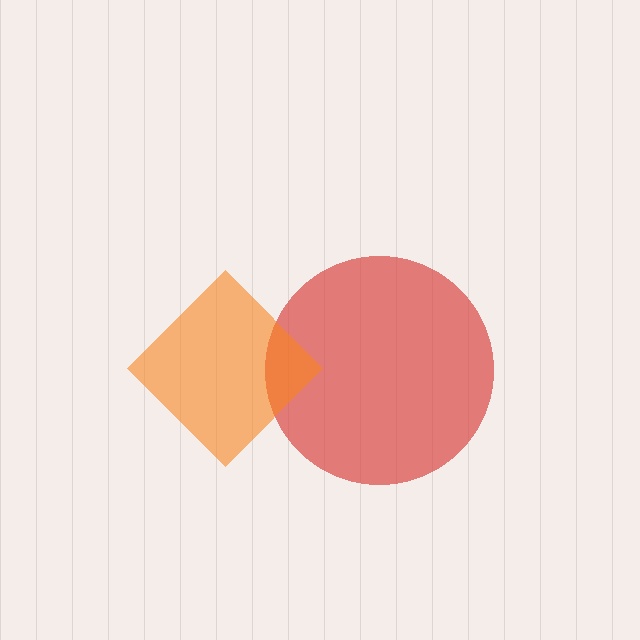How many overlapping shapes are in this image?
There are 2 overlapping shapes in the image.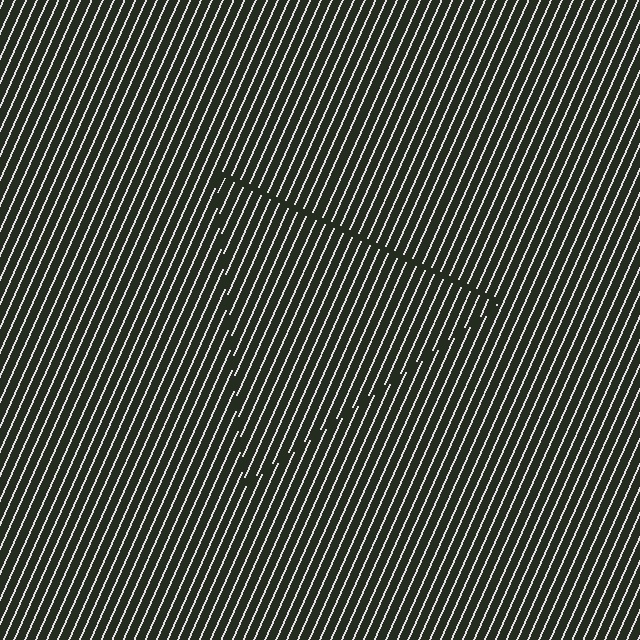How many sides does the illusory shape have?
3 sides — the line-ends trace a triangle.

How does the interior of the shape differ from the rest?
The interior of the shape contains the same grating, shifted by half a period — the contour is defined by the phase discontinuity where line-ends from the inner and outer gratings abut.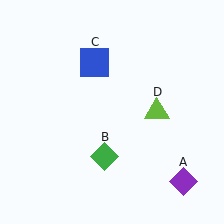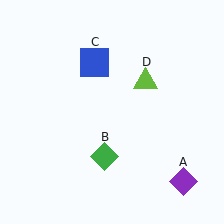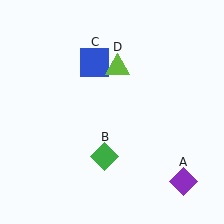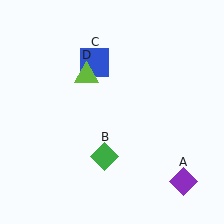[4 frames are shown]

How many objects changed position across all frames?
1 object changed position: lime triangle (object D).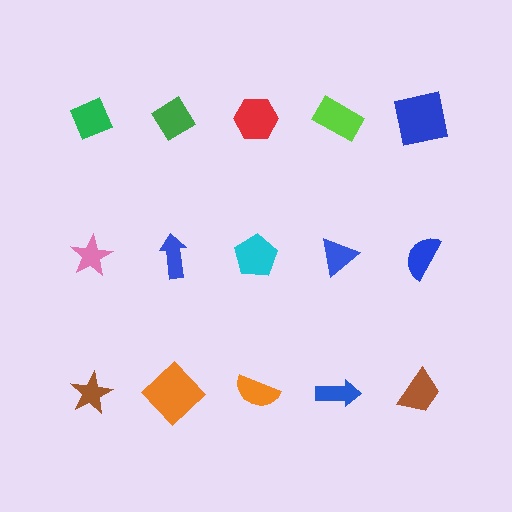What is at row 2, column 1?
A pink star.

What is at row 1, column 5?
A blue square.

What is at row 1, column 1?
A green diamond.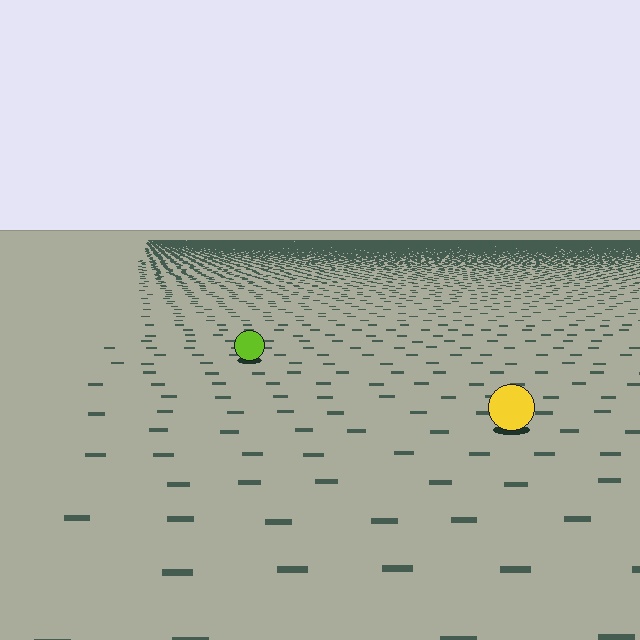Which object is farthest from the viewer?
The lime circle is farthest from the viewer. It appears smaller and the ground texture around it is denser.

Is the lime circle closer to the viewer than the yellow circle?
No. The yellow circle is closer — you can tell from the texture gradient: the ground texture is coarser near it.